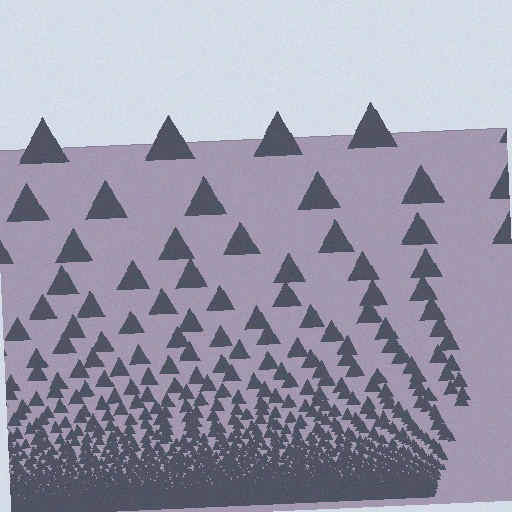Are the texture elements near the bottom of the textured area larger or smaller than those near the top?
Smaller. The gradient is inverted — elements near the bottom are smaller and denser.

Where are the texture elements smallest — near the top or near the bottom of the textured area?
Near the bottom.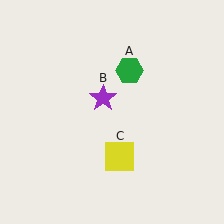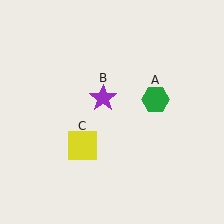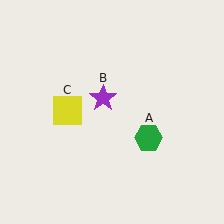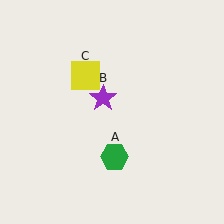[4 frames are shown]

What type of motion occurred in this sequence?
The green hexagon (object A), yellow square (object C) rotated clockwise around the center of the scene.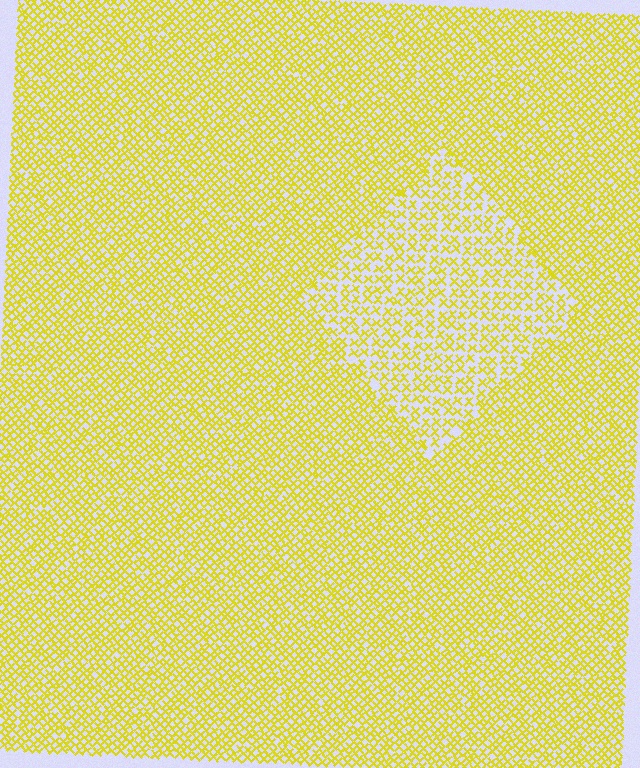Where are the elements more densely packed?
The elements are more densely packed outside the diamond boundary.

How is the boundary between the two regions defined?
The boundary is defined by a change in element density (approximately 1.7x ratio). All elements are the same color, size, and shape.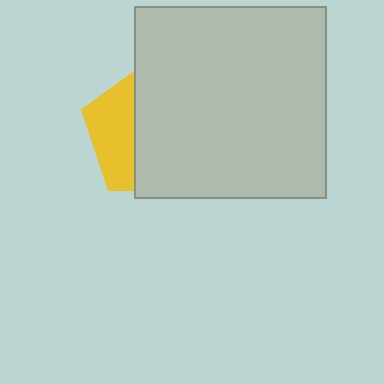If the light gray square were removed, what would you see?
You would see the complete yellow pentagon.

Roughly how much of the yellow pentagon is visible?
A small part of it is visible (roughly 33%).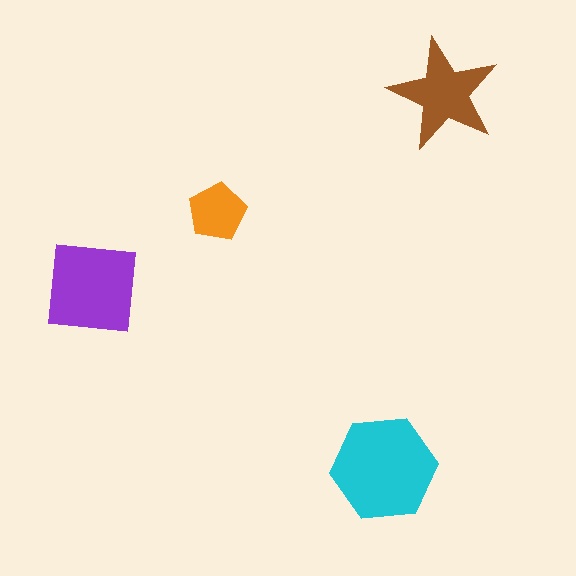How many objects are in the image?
There are 4 objects in the image.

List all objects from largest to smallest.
The cyan hexagon, the purple square, the brown star, the orange pentagon.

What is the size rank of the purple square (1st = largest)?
2nd.